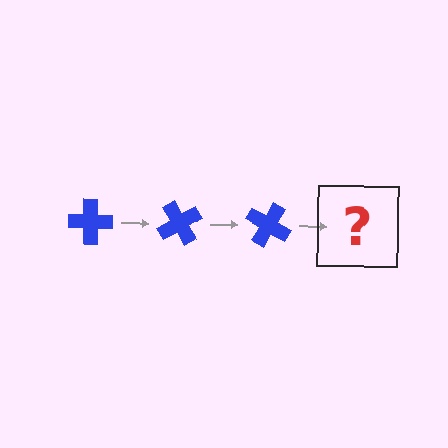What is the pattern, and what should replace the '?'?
The pattern is that the cross rotates 60 degrees each step. The '?' should be a blue cross rotated 180 degrees.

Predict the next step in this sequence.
The next step is a blue cross rotated 180 degrees.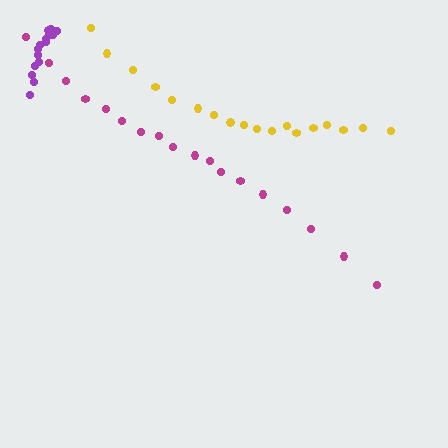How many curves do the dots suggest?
There are 3 distinct paths.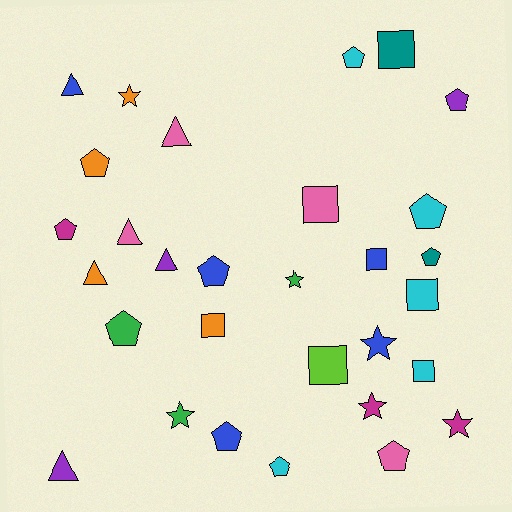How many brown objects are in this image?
There are no brown objects.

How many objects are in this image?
There are 30 objects.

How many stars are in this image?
There are 6 stars.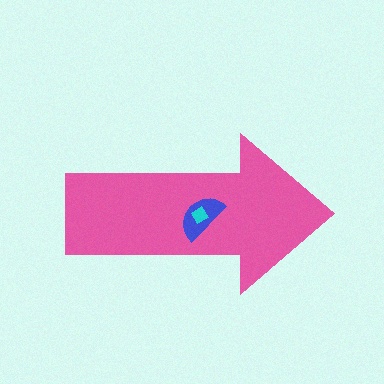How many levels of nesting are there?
3.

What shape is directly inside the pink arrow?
The blue semicircle.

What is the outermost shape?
The pink arrow.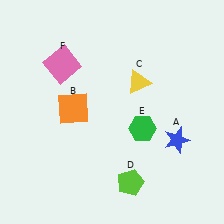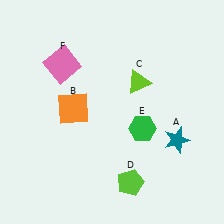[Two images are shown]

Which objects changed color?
A changed from blue to teal. C changed from yellow to lime.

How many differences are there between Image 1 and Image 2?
There are 2 differences between the two images.